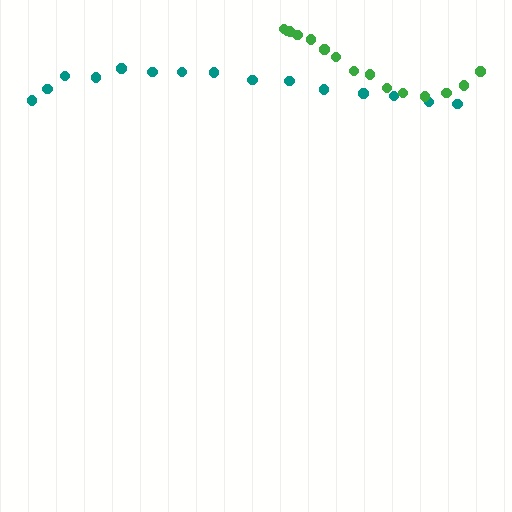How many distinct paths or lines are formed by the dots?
There are 2 distinct paths.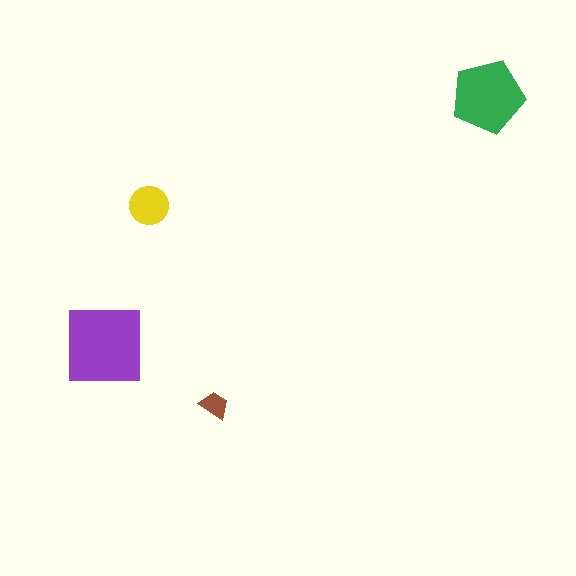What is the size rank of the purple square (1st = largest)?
1st.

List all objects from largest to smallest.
The purple square, the green pentagon, the yellow circle, the brown trapezoid.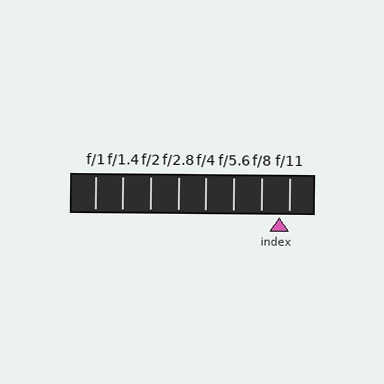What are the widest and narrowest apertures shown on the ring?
The widest aperture shown is f/1 and the narrowest is f/11.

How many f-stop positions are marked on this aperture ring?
There are 8 f-stop positions marked.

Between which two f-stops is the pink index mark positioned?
The index mark is between f/8 and f/11.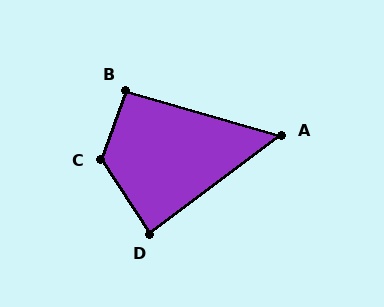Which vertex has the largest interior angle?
C, at approximately 127 degrees.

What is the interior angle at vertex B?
Approximately 94 degrees (approximately right).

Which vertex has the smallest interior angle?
A, at approximately 53 degrees.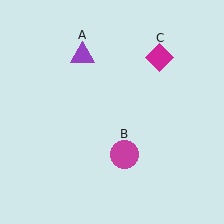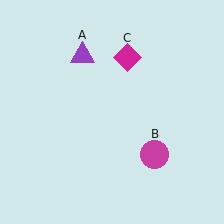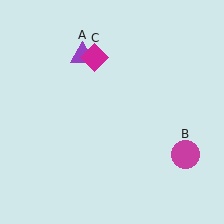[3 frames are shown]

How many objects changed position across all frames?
2 objects changed position: magenta circle (object B), magenta diamond (object C).